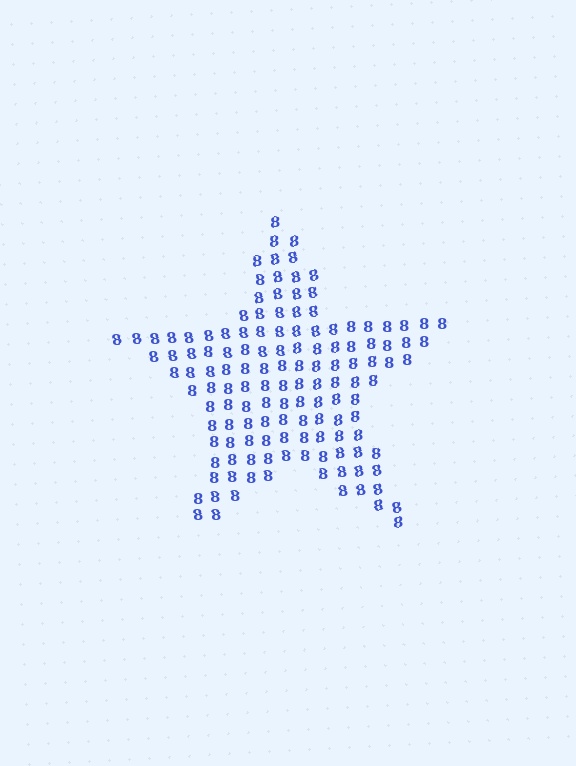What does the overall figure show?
The overall figure shows a star.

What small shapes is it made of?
It is made of small digit 8's.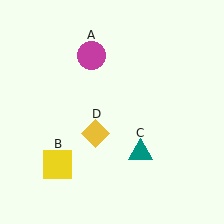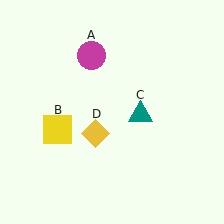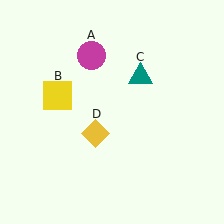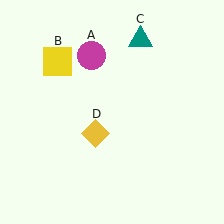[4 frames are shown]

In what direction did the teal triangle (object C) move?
The teal triangle (object C) moved up.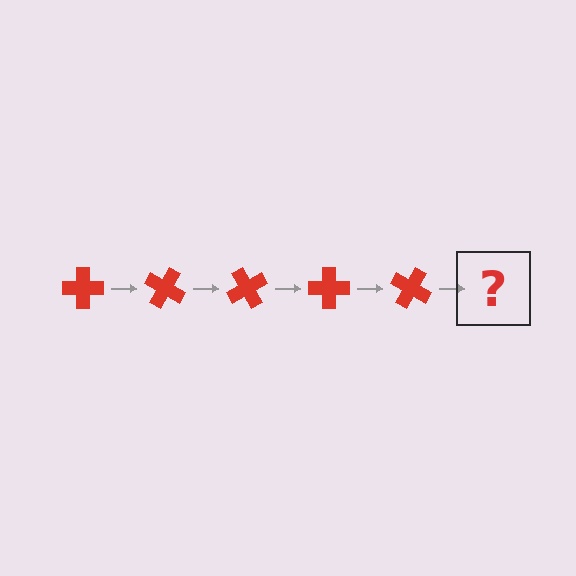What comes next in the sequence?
The next element should be a red cross rotated 150 degrees.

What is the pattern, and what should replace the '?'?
The pattern is that the cross rotates 30 degrees each step. The '?' should be a red cross rotated 150 degrees.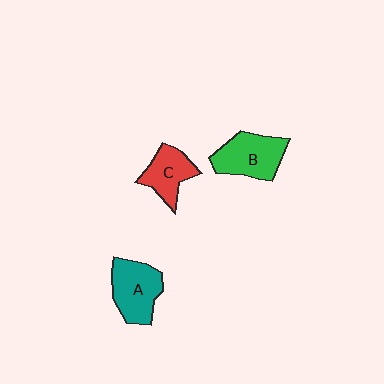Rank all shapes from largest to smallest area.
From largest to smallest: B (green), A (teal), C (red).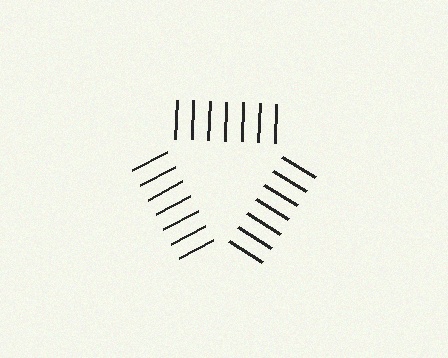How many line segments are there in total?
21 — 7 along each of the 3 edges.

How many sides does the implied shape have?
3 sides — the line-ends trace a triangle.